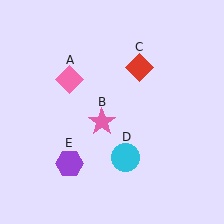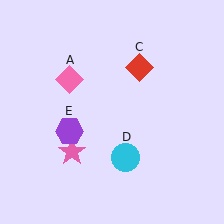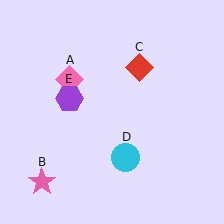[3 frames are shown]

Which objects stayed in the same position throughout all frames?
Pink diamond (object A) and red diamond (object C) and cyan circle (object D) remained stationary.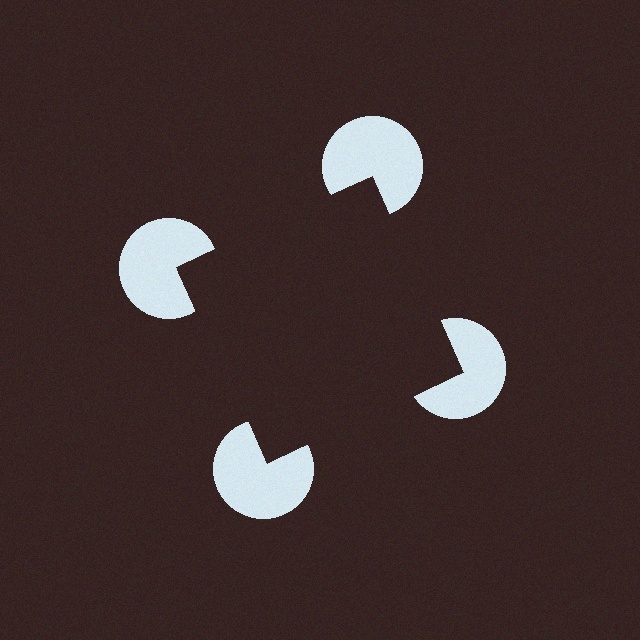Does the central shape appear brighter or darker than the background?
It typically appears slightly darker than the background, even though no actual brightness change is drawn.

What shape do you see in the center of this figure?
An illusory square — its edges are inferred from the aligned wedge cuts in the pac-man discs, not physically drawn.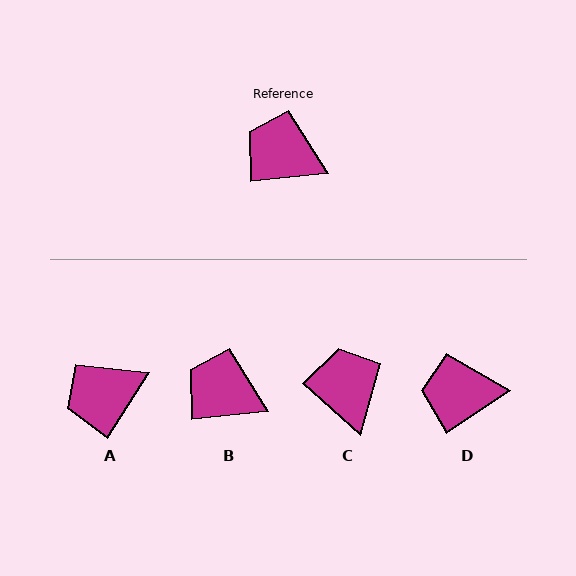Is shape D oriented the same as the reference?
No, it is off by about 28 degrees.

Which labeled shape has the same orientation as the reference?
B.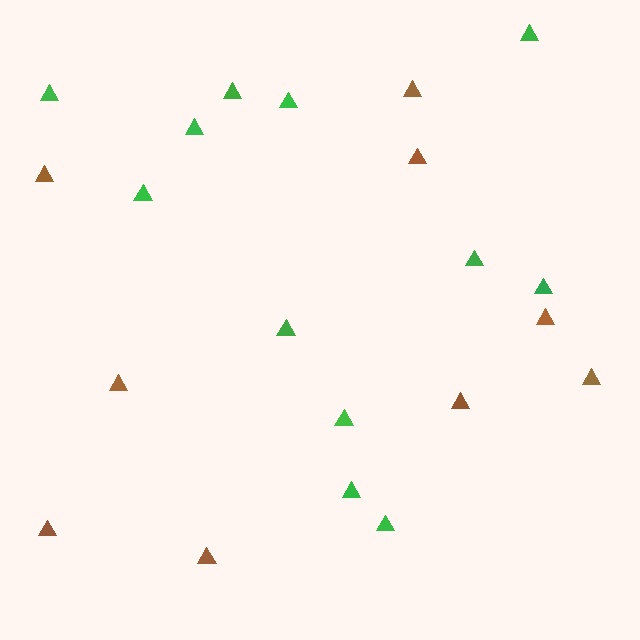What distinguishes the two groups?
There are 2 groups: one group of green triangles (12) and one group of brown triangles (9).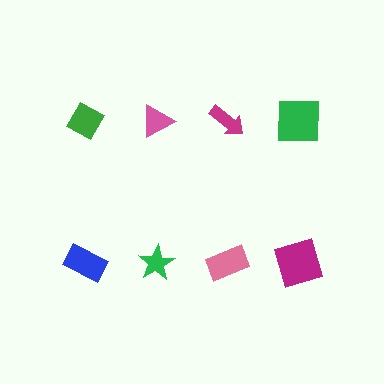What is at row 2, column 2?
A green star.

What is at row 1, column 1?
A green diamond.